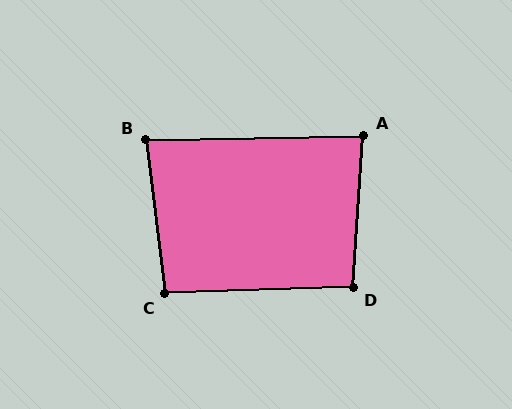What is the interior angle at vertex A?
Approximately 85 degrees (approximately right).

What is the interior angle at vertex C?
Approximately 95 degrees (approximately right).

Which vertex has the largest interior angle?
D, at approximately 96 degrees.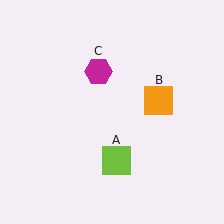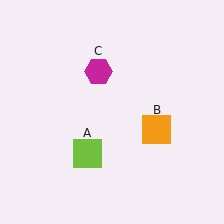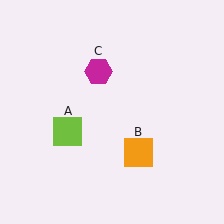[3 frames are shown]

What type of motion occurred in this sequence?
The lime square (object A), orange square (object B) rotated clockwise around the center of the scene.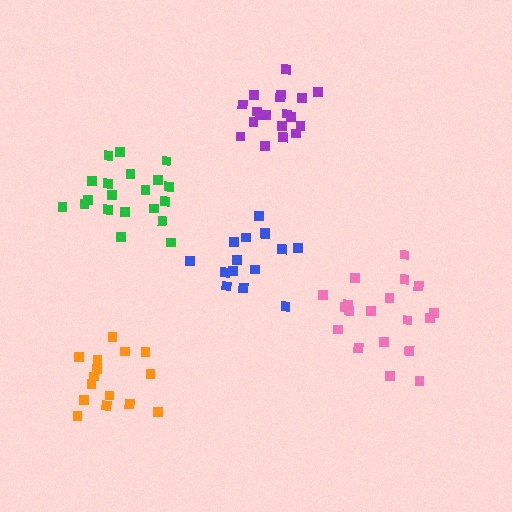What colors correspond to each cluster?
The clusters are colored: green, orange, purple, blue, pink.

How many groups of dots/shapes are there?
There are 5 groups.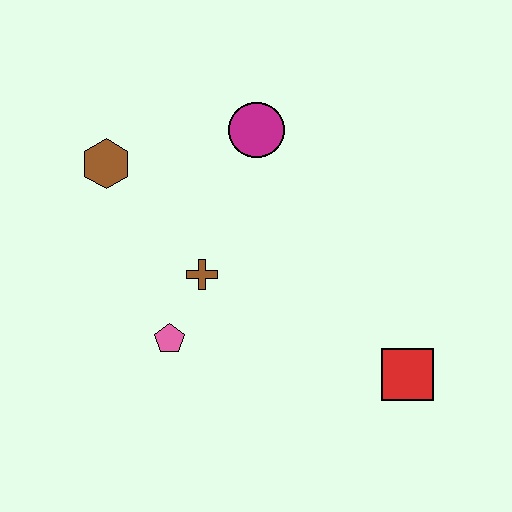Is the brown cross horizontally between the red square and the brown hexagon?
Yes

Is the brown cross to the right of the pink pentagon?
Yes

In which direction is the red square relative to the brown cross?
The red square is to the right of the brown cross.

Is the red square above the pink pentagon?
No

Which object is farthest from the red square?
The brown hexagon is farthest from the red square.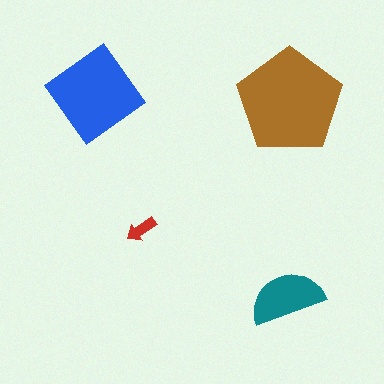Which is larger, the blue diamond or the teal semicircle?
The blue diamond.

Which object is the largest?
The brown pentagon.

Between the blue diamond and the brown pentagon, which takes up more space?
The brown pentagon.